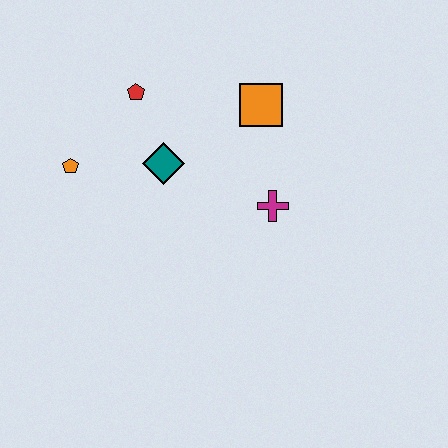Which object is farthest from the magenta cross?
The orange pentagon is farthest from the magenta cross.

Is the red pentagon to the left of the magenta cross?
Yes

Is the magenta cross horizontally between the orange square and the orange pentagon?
No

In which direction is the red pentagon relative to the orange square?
The red pentagon is to the left of the orange square.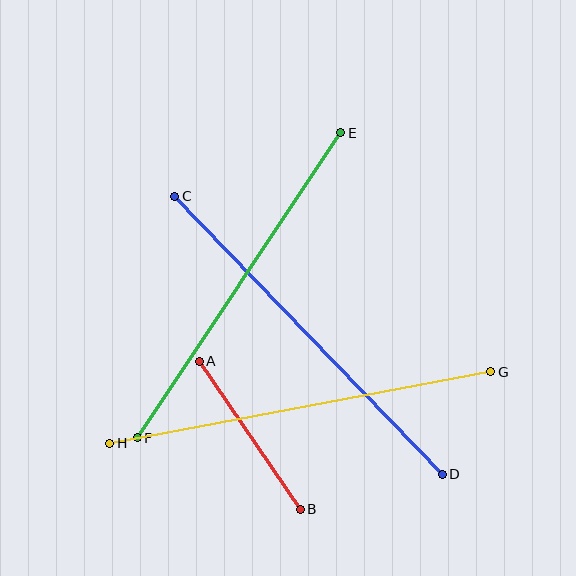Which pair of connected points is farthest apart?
Points G and H are farthest apart.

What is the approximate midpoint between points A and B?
The midpoint is at approximately (250, 435) pixels.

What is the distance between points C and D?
The distance is approximately 385 pixels.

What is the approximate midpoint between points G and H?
The midpoint is at approximately (300, 408) pixels.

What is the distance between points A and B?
The distance is approximately 179 pixels.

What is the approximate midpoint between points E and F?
The midpoint is at approximately (239, 285) pixels.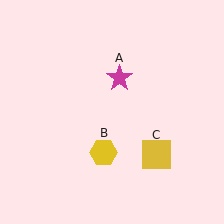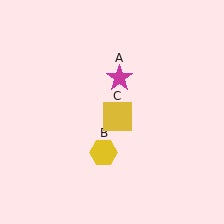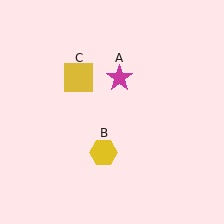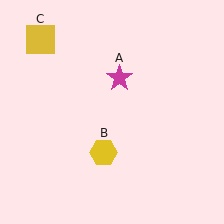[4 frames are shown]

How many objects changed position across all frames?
1 object changed position: yellow square (object C).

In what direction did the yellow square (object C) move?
The yellow square (object C) moved up and to the left.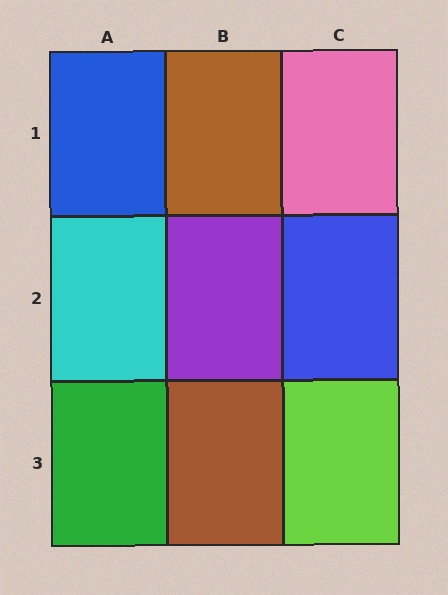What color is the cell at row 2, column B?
Purple.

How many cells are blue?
2 cells are blue.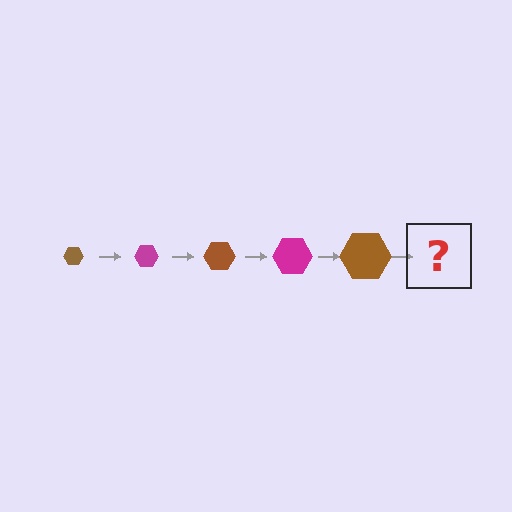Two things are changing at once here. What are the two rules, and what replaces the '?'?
The two rules are that the hexagon grows larger each step and the color cycles through brown and magenta. The '?' should be a magenta hexagon, larger than the previous one.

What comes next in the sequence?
The next element should be a magenta hexagon, larger than the previous one.